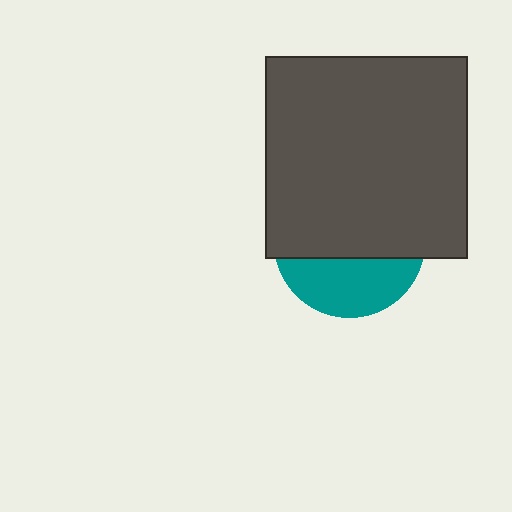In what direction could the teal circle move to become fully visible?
The teal circle could move down. That would shift it out from behind the dark gray square entirely.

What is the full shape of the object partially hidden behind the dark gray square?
The partially hidden object is a teal circle.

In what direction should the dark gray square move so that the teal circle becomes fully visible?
The dark gray square should move up. That is the shortest direction to clear the overlap and leave the teal circle fully visible.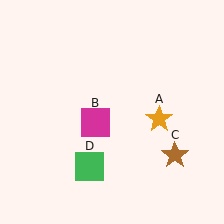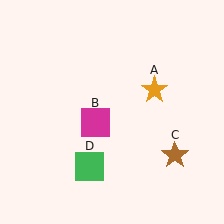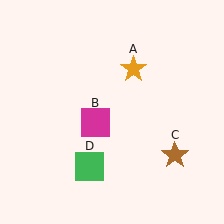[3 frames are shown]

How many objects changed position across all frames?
1 object changed position: orange star (object A).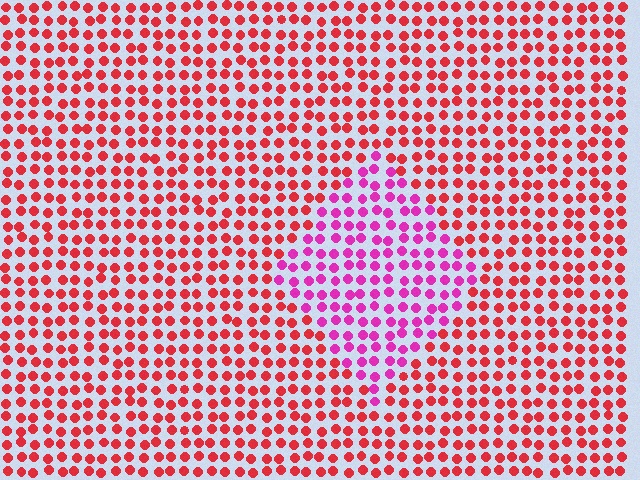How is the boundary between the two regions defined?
The boundary is defined purely by a slight shift in hue (about 41 degrees). Spacing, size, and orientation are identical on both sides.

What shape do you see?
I see a diamond.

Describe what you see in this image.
The image is filled with small red elements in a uniform arrangement. A diamond-shaped region is visible where the elements are tinted to a slightly different hue, forming a subtle color boundary.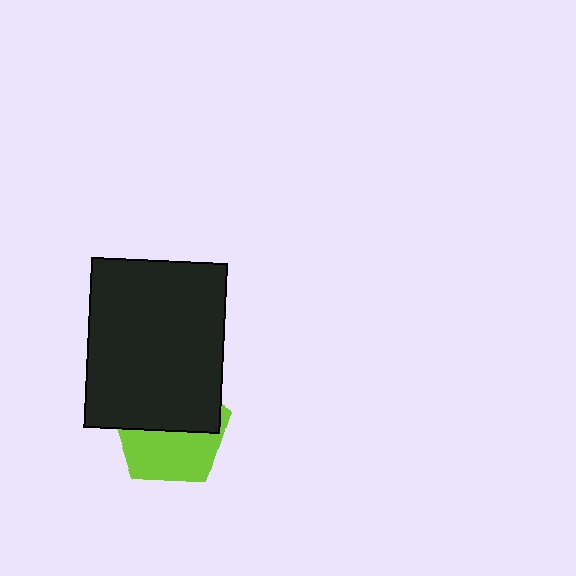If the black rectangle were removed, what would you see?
You would see the complete lime pentagon.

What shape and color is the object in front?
The object in front is a black rectangle.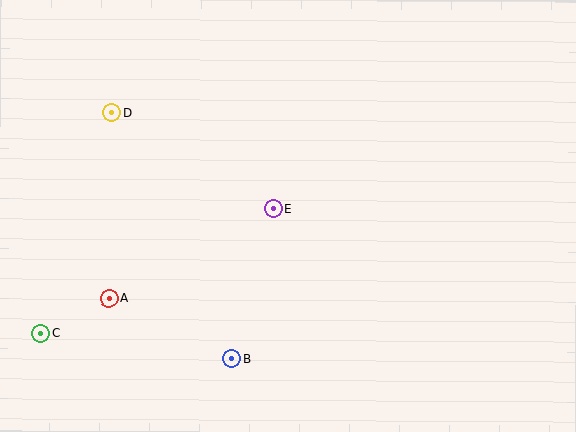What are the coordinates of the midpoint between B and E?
The midpoint between B and E is at (253, 284).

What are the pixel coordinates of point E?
Point E is at (273, 209).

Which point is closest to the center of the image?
Point E at (273, 209) is closest to the center.